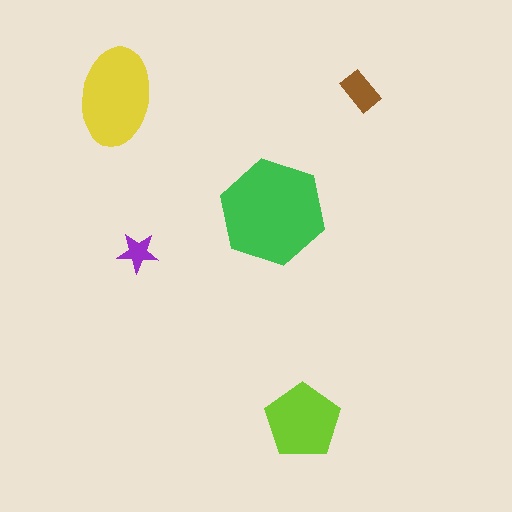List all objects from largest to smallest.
The green hexagon, the yellow ellipse, the lime pentagon, the brown rectangle, the purple star.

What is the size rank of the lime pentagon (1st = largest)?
3rd.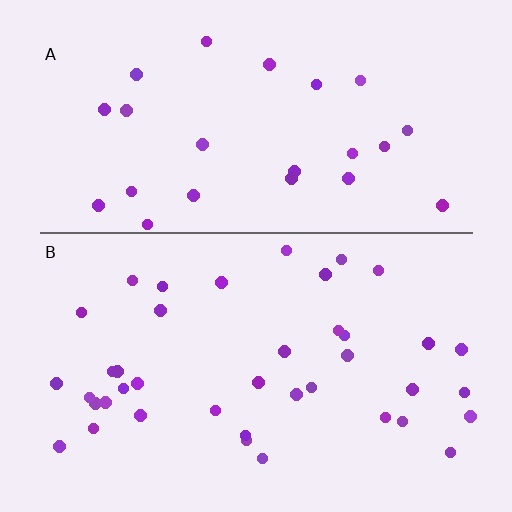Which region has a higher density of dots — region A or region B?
B (the bottom).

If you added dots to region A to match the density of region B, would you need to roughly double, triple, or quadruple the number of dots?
Approximately double.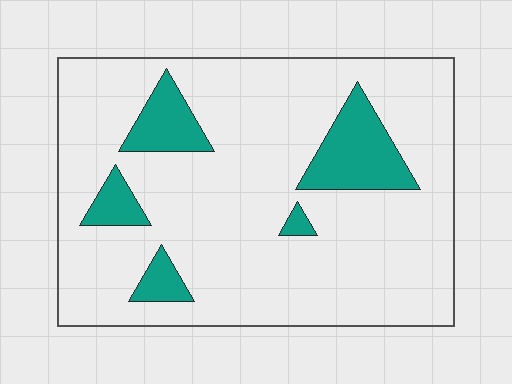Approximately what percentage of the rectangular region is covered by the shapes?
Approximately 15%.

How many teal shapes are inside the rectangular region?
5.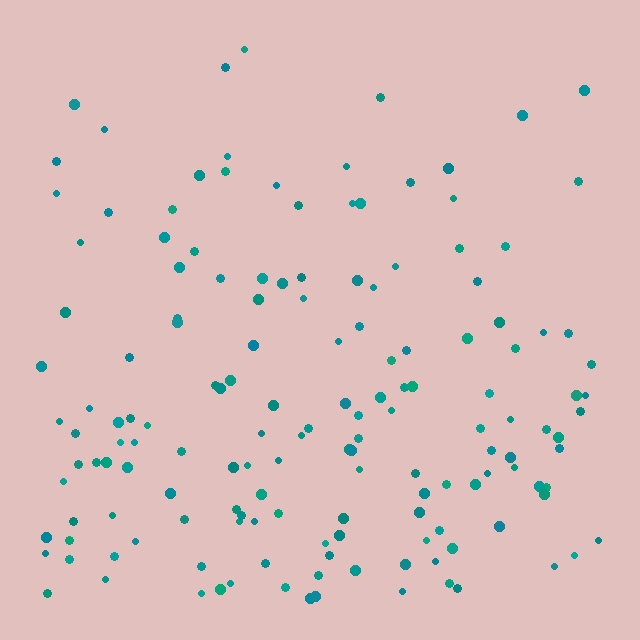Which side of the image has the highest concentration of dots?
The bottom.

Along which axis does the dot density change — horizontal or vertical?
Vertical.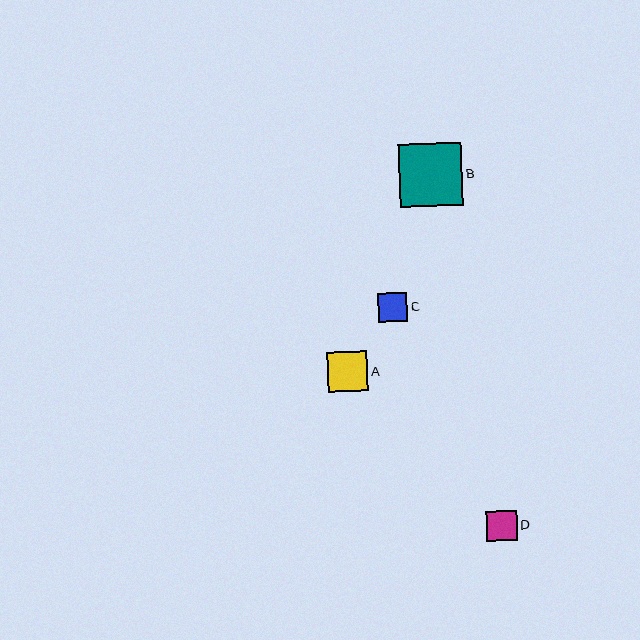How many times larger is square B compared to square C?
Square B is approximately 2.2 times the size of square C.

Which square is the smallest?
Square C is the smallest with a size of approximately 29 pixels.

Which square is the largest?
Square B is the largest with a size of approximately 63 pixels.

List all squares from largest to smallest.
From largest to smallest: B, A, D, C.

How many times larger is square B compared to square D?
Square B is approximately 2.1 times the size of square D.